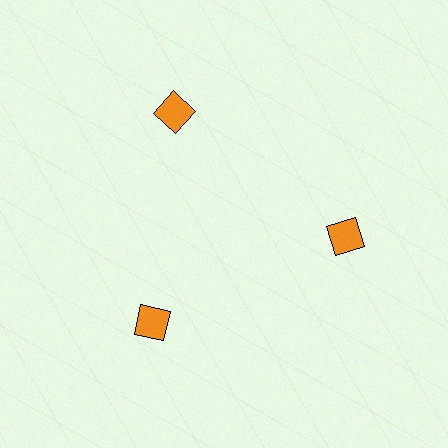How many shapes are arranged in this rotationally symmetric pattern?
There are 3 shapes, arranged in 3 groups of 1.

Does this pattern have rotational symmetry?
Yes, this pattern has 3-fold rotational symmetry. It looks the same after rotating 120 degrees around the center.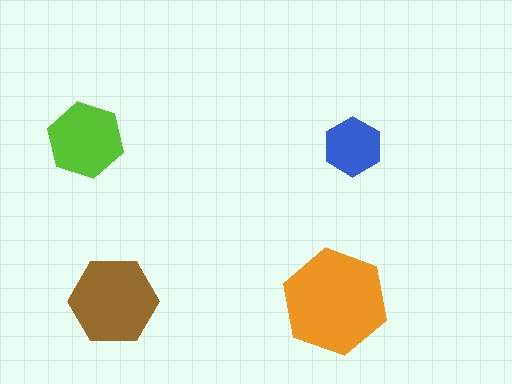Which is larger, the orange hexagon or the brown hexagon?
The orange one.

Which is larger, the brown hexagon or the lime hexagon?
The brown one.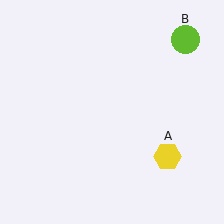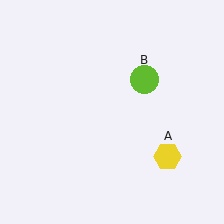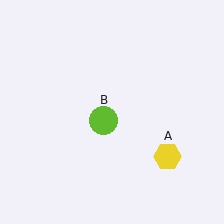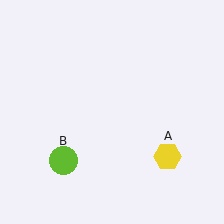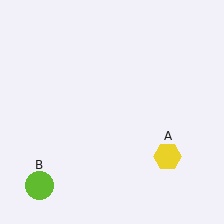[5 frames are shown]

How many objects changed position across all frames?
1 object changed position: lime circle (object B).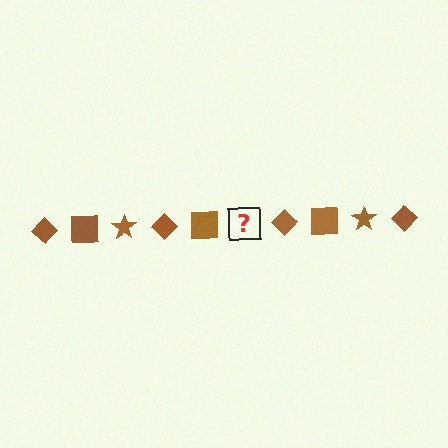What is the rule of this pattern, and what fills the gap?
The rule is that the pattern cycles through diamond, square, star shapes in brown. The gap should be filled with a brown star.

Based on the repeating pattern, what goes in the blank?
The blank should be a brown star.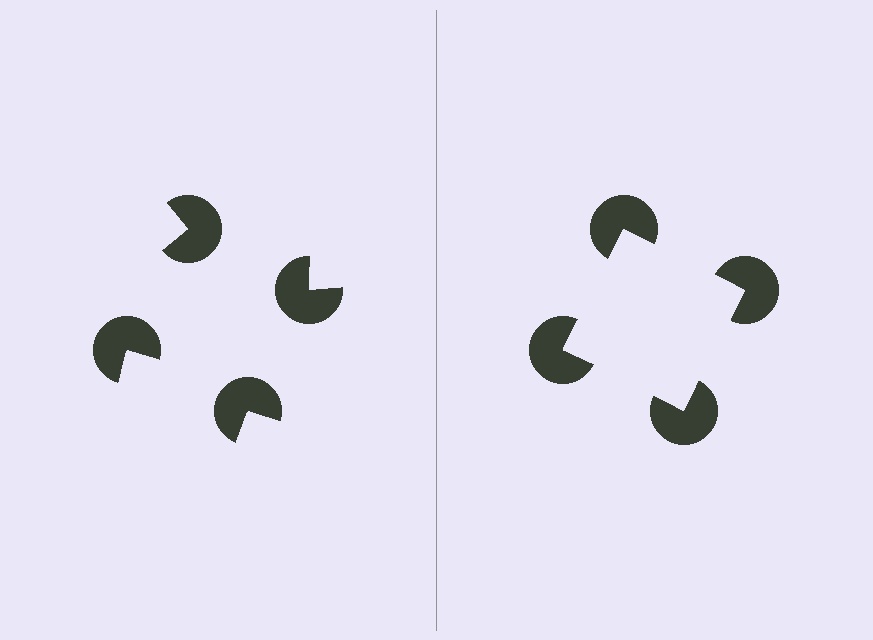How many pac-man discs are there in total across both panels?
8 — 4 on each side.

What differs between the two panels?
The pac-man discs are positioned identically on both sides; only the wedge orientations differ. On the right they align to a square; on the left they are misaligned.